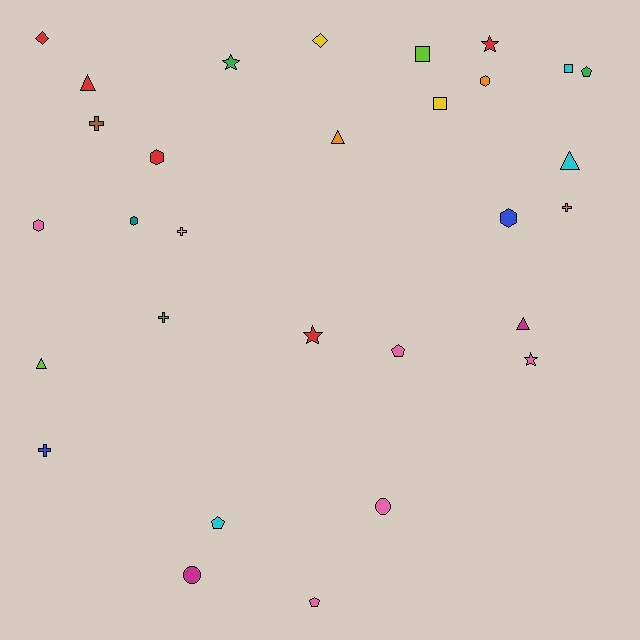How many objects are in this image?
There are 30 objects.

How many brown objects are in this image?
There is 1 brown object.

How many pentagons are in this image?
There are 4 pentagons.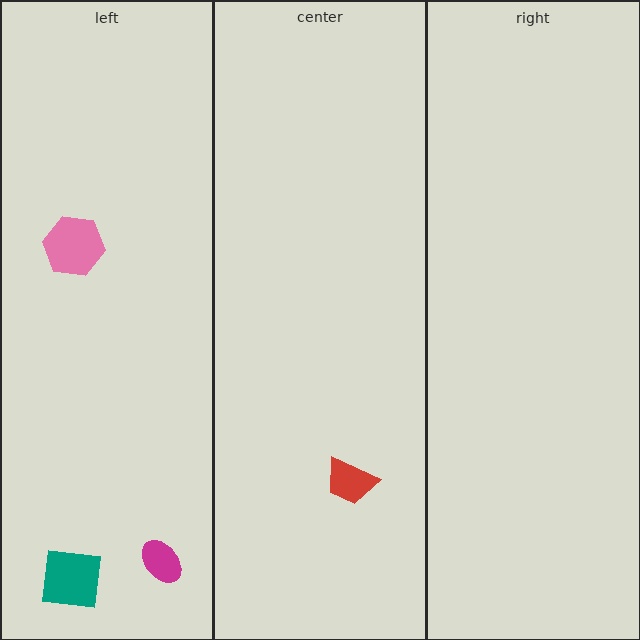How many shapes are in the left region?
3.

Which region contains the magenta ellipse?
The left region.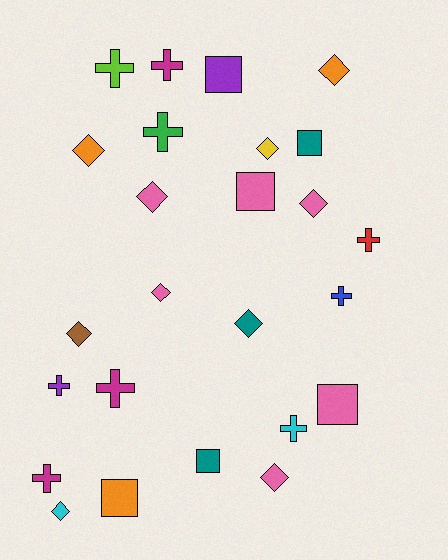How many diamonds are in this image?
There are 10 diamonds.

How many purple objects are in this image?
There are 2 purple objects.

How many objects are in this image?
There are 25 objects.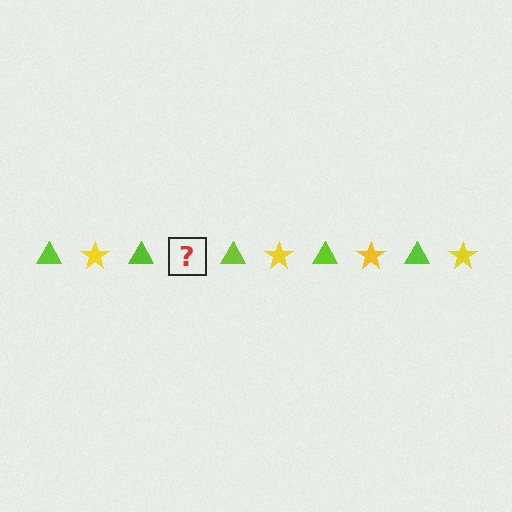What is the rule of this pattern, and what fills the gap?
The rule is that the pattern alternates between lime triangle and yellow star. The gap should be filled with a yellow star.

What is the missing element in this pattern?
The missing element is a yellow star.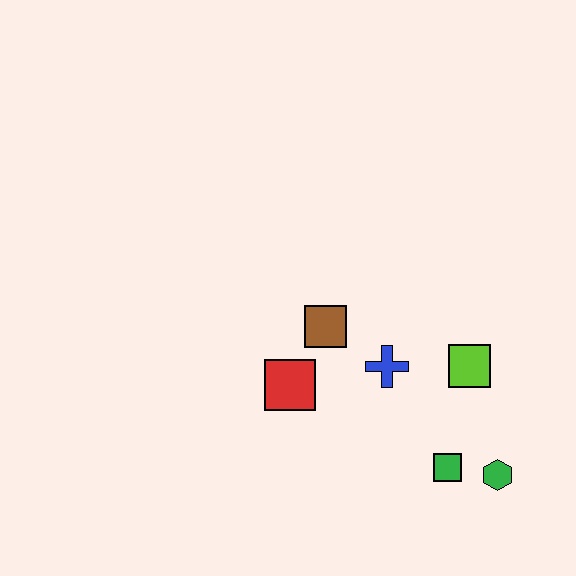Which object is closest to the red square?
The brown square is closest to the red square.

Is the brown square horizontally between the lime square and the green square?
No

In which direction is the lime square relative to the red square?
The lime square is to the right of the red square.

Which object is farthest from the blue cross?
The green hexagon is farthest from the blue cross.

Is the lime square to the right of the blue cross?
Yes